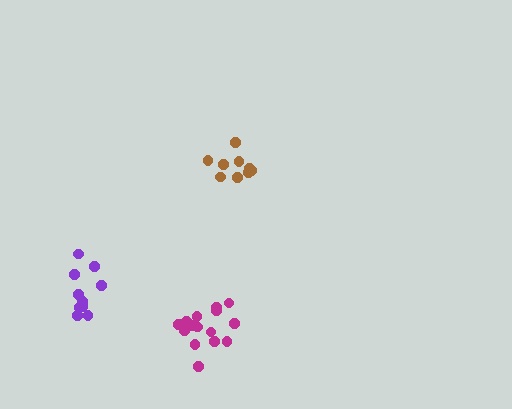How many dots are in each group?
Group 1: 9 dots, Group 2: 10 dots, Group 3: 15 dots (34 total).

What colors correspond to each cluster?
The clusters are colored: brown, purple, magenta.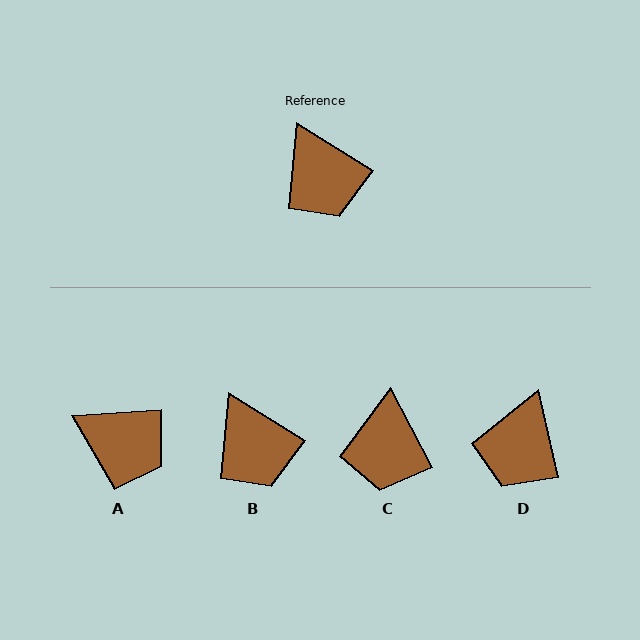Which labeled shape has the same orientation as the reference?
B.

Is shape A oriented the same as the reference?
No, it is off by about 35 degrees.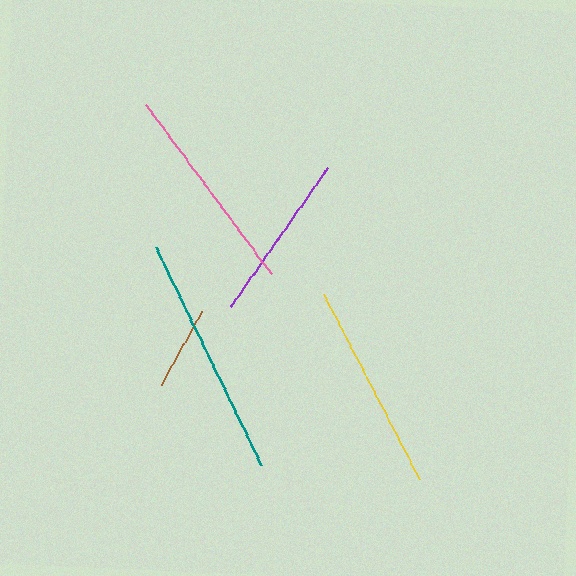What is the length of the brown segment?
The brown segment is approximately 83 pixels long.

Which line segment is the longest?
The teal line is the longest at approximately 243 pixels.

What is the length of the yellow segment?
The yellow segment is approximately 209 pixels long.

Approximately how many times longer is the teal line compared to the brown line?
The teal line is approximately 2.9 times the length of the brown line.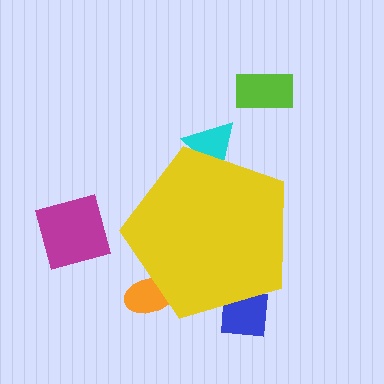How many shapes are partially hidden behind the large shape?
3 shapes are partially hidden.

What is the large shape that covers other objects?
A yellow pentagon.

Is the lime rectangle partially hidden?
No, the lime rectangle is fully visible.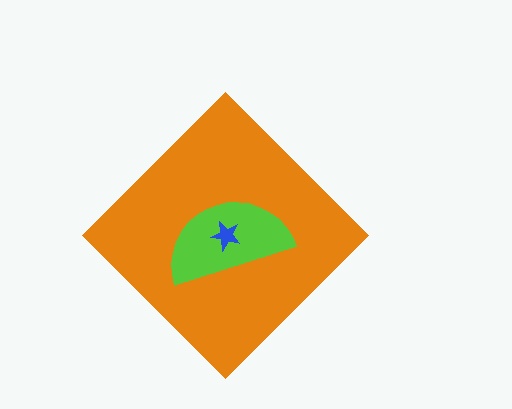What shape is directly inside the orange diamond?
The lime semicircle.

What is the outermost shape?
The orange diamond.